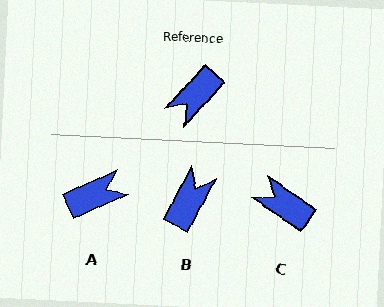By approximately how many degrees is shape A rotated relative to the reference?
Approximately 157 degrees counter-clockwise.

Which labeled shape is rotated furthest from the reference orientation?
B, about 165 degrees away.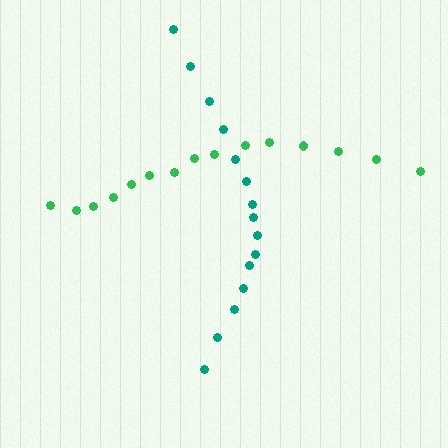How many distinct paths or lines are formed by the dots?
There are 2 distinct paths.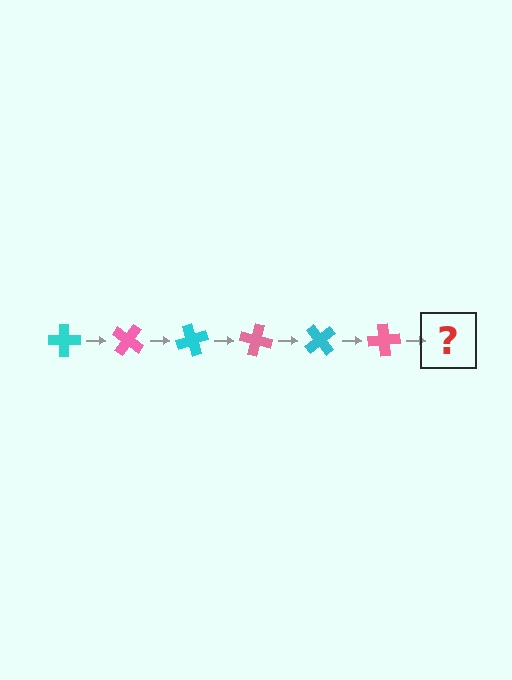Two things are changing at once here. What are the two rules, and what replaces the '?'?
The two rules are that it rotates 35 degrees each step and the color cycles through cyan and pink. The '?' should be a cyan cross, rotated 210 degrees from the start.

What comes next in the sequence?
The next element should be a cyan cross, rotated 210 degrees from the start.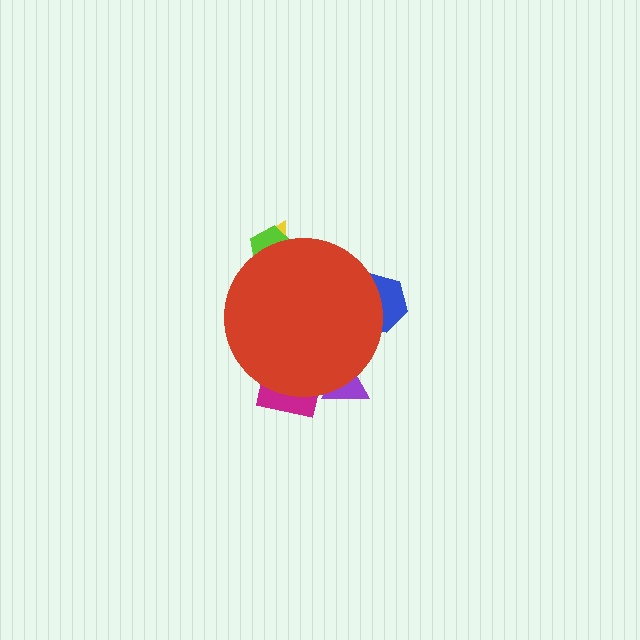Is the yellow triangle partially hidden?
Yes, the yellow triangle is partially hidden behind the red circle.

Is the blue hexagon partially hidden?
Yes, the blue hexagon is partially hidden behind the red circle.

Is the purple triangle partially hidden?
Yes, the purple triangle is partially hidden behind the red circle.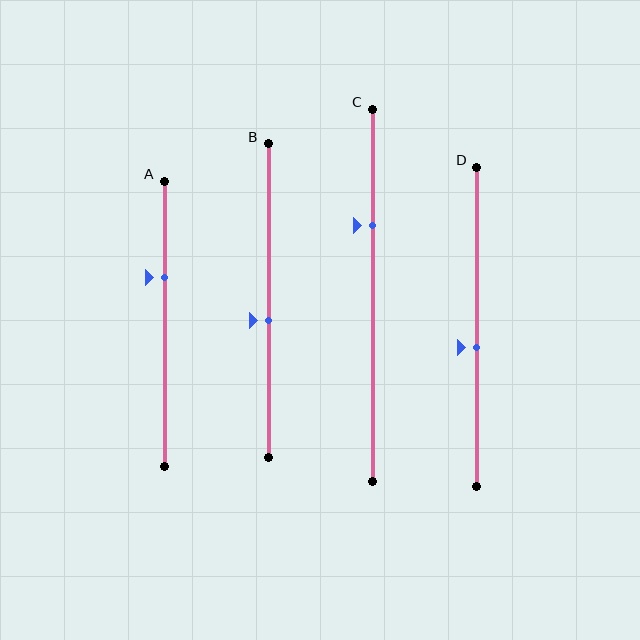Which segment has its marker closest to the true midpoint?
Segment B has its marker closest to the true midpoint.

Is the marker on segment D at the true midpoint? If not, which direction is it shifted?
No, the marker on segment D is shifted downward by about 6% of the segment length.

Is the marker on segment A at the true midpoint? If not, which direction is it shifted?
No, the marker on segment A is shifted upward by about 16% of the segment length.